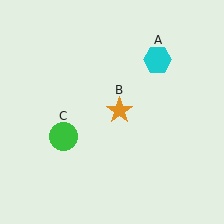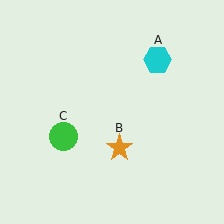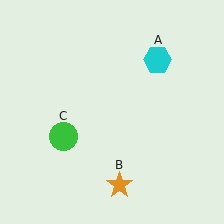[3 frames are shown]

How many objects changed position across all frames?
1 object changed position: orange star (object B).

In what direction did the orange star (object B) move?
The orange star (object B) moved down.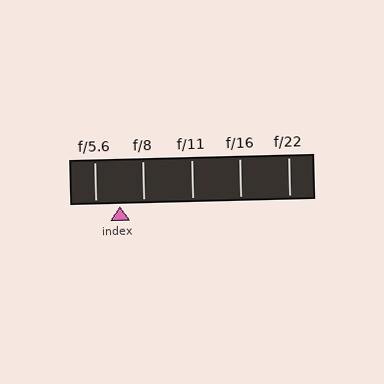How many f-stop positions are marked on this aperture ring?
There are 5 f-stop positions marked.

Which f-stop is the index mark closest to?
The index mark is closest to f/8.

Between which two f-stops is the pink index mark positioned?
The index mark is between f/5.6 and f/8.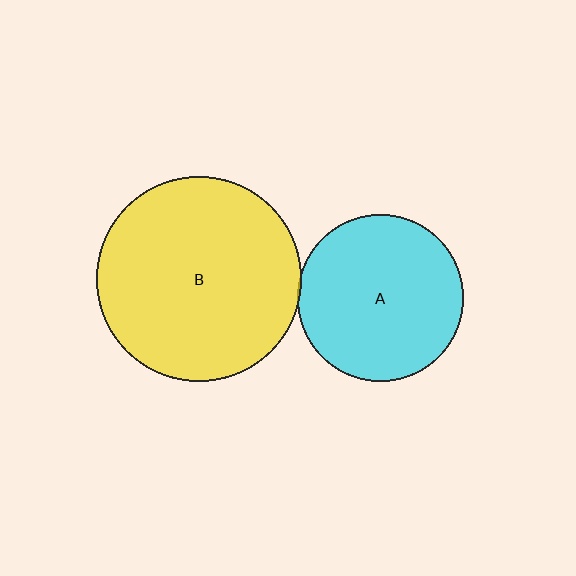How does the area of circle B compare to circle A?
Approximately 1.5 times.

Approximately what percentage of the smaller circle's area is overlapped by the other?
Approximately 5%.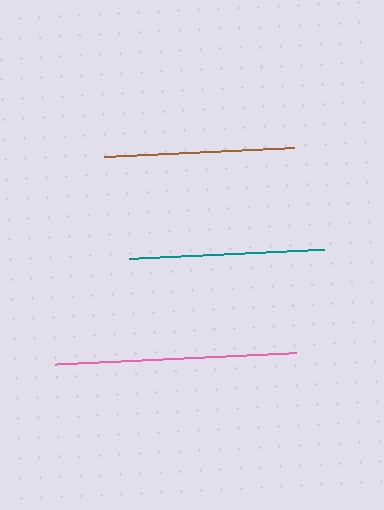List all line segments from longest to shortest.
From longest to shortest: pink, teal, brown.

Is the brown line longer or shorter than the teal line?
The teal line is longer than the brown line.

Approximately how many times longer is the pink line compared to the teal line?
The pink line is approximately 1.2 times the length of the teal line.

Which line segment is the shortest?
The brown line is the shortest at approximately 191 pixels.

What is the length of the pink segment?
The pink segment is approximately 242 pixels long.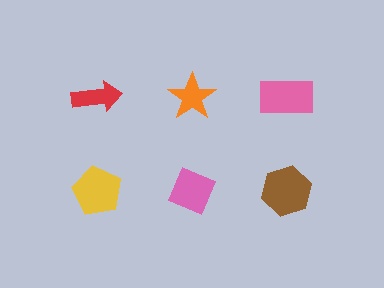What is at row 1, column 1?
A red arrow.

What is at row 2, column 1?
A yellow pentagon.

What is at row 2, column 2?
A pink diamond.